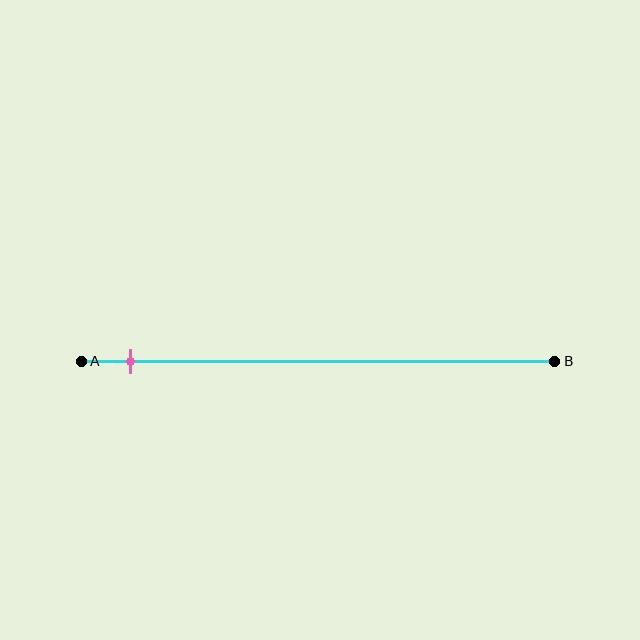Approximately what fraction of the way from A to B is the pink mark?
The pink mark is approximately 10% of the way from A to B.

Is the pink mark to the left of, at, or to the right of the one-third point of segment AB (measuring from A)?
The pink mark is to the left of the one-third point of segment AB.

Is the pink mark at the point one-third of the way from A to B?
No, the mark is at about 10% from A, not at the 33% one-third point.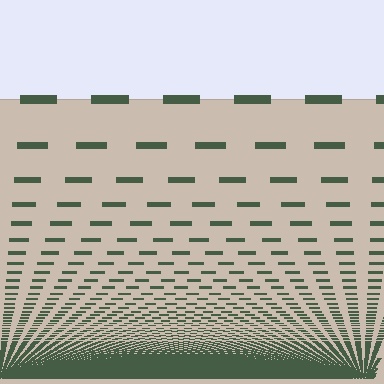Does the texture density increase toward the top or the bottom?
Density increases toward the bottom.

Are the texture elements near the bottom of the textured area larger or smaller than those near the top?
Smaller. The gradient is inverted — elements near the bottom are smaller and denser.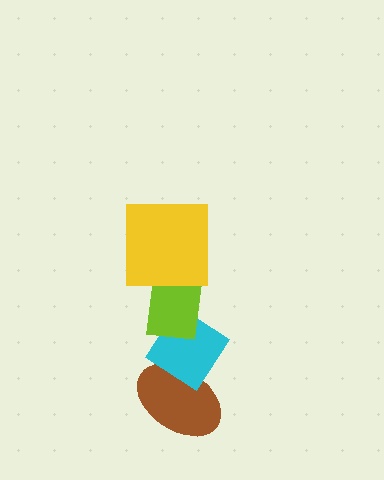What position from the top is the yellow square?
The yellow square is 1st from the top.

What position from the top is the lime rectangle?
The lime rectangle is 2nd from the top.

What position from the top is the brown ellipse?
The brown ellipse is 4th from the top.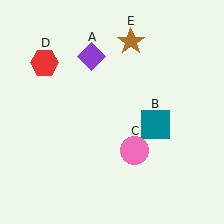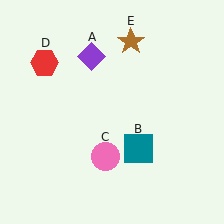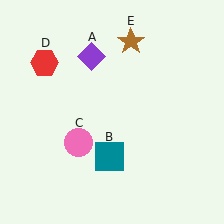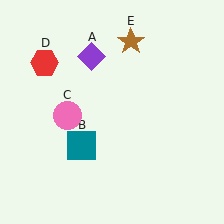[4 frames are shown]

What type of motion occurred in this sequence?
The teal square (object B), pink circle (object C) rotated clockwise around the center of the scene.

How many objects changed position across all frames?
2 objects changed position: teal square (object B), pink circle (object C).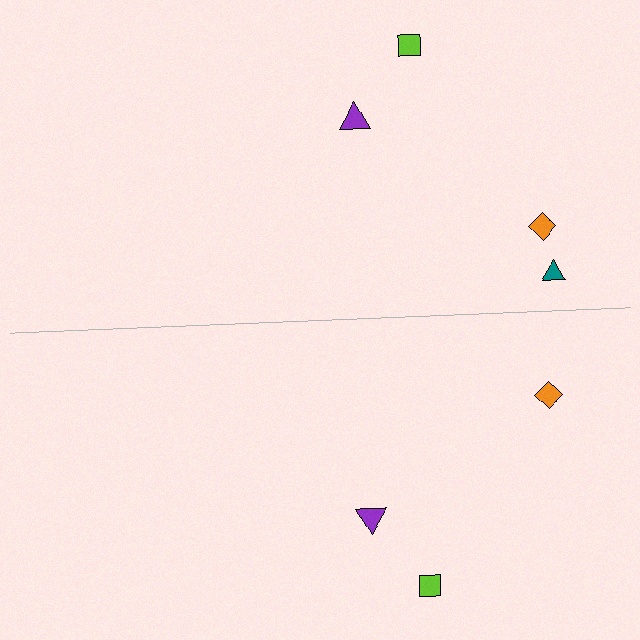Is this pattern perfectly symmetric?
No, the pattern is not perfectly symmetric. A teal triangle is missing from the bottom side.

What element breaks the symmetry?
A teal triangle is missing from the bottom side.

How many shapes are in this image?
There are 7 shapes in this image.